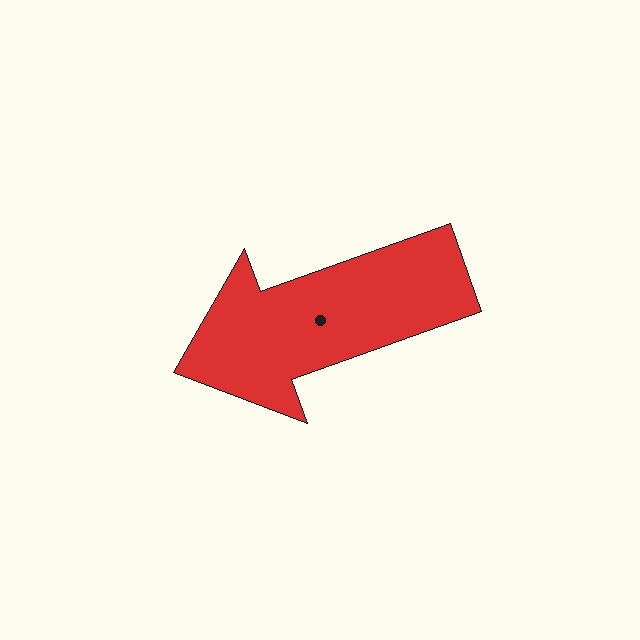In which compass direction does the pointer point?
West.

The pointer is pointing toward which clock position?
Roughly 8 o'clock.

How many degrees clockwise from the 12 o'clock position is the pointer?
Approximately 250 degrees.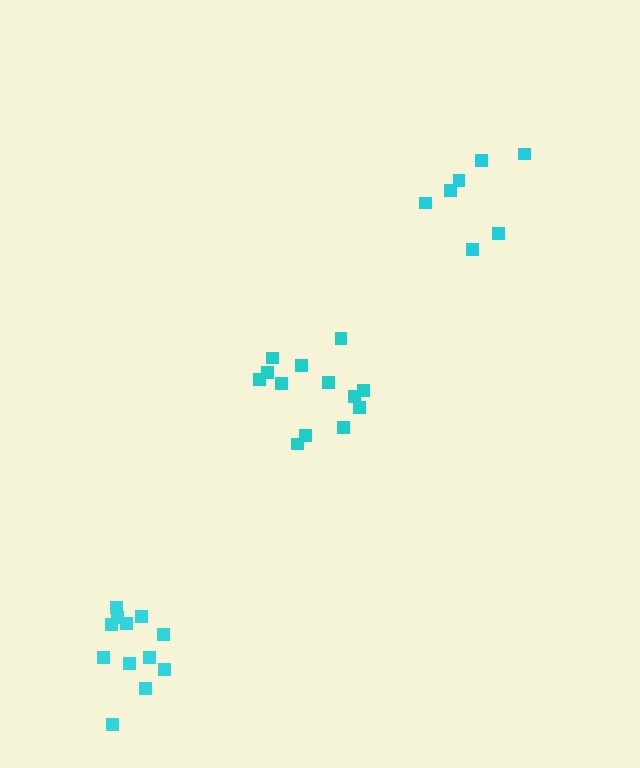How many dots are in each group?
Group 1: 13 dots, Group 2: 7 dots, Group 3: 12 dots (32 total).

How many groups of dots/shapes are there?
There are 3 groups.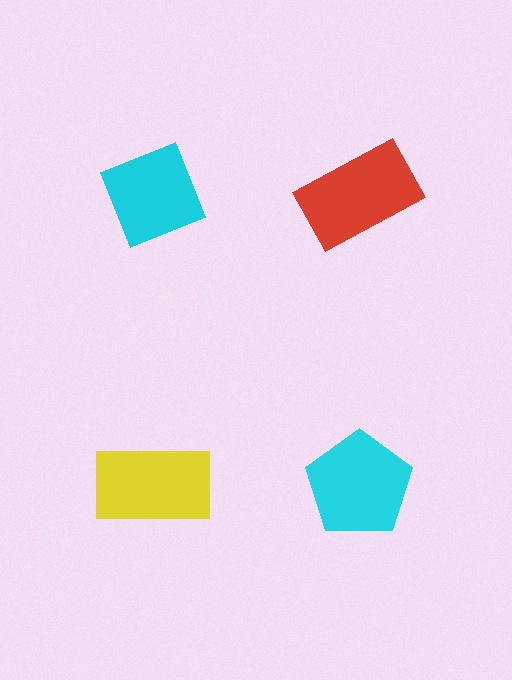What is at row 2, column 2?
A cyan pentagon.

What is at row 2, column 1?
A yellow rectangle.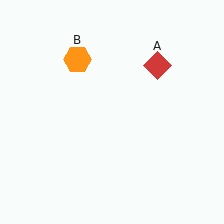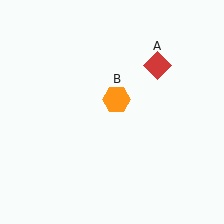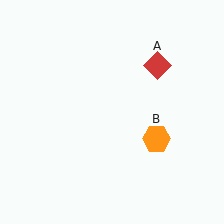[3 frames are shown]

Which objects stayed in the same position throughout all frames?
Red diamond (object A) remained stationary.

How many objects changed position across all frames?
1 object changed position: orange hexagon (object B).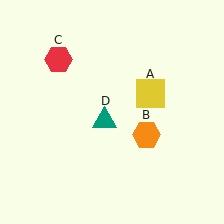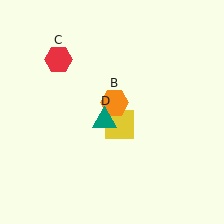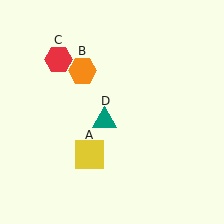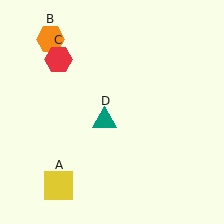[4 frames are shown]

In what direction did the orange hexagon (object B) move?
The orange hexagon (object B) moved up and to the left.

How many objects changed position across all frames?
2 objects changed position: yellow square (object A), orange hexagon (object B).